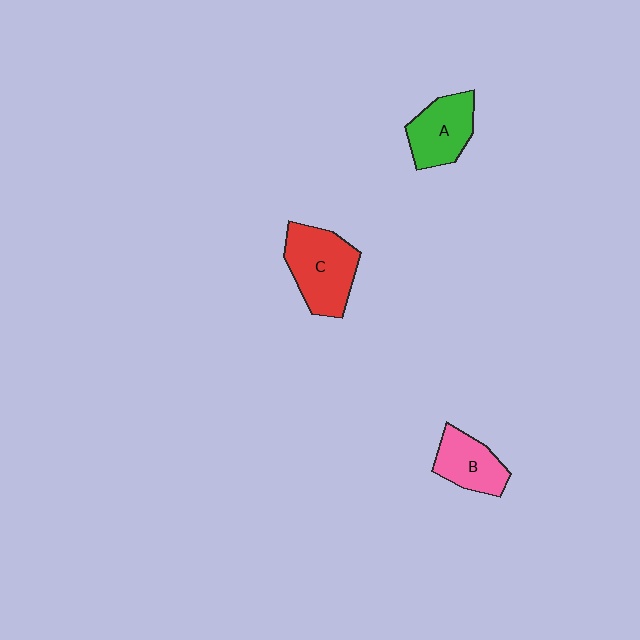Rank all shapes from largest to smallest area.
From largest to smallest: C (red), A (green), B (pink).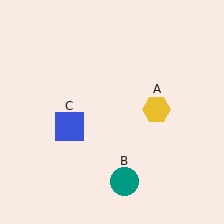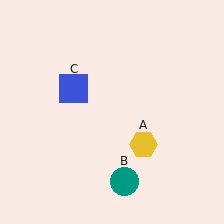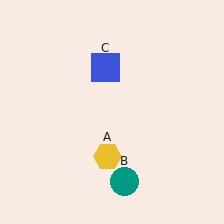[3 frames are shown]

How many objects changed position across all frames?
2 objects changed position: yellow hexagon (object A), blue square (object C).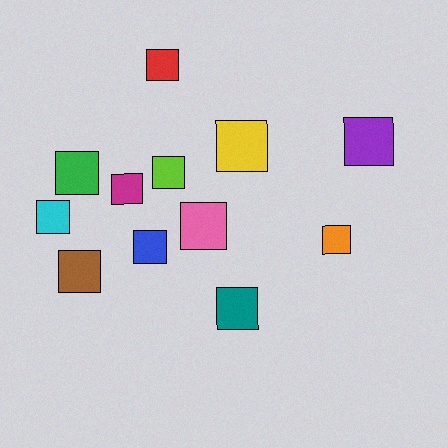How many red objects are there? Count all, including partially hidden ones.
There is 1 red object.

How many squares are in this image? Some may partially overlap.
There are 12 squares.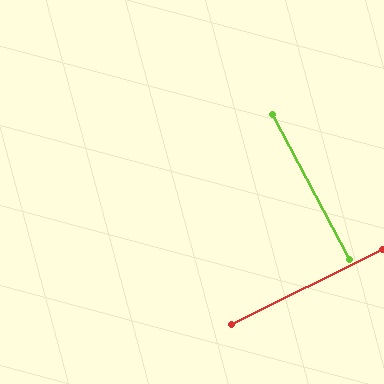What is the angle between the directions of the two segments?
Approximately 89 degrees.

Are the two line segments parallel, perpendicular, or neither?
Perpendicular — they meet at approximately 89°.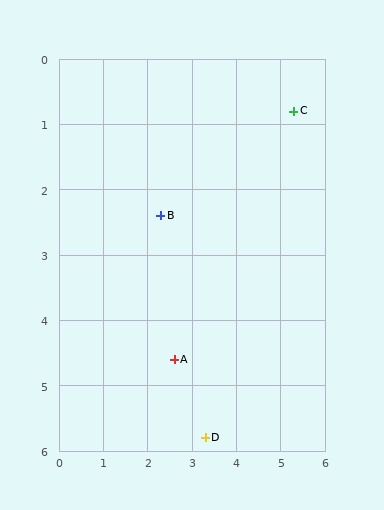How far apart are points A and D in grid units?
Points A and D are about 1.4 grid units apart.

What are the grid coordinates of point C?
Point C is at approximately (5.3, 0.8).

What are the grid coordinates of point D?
Point D is at approximately (3.3, 5.8).